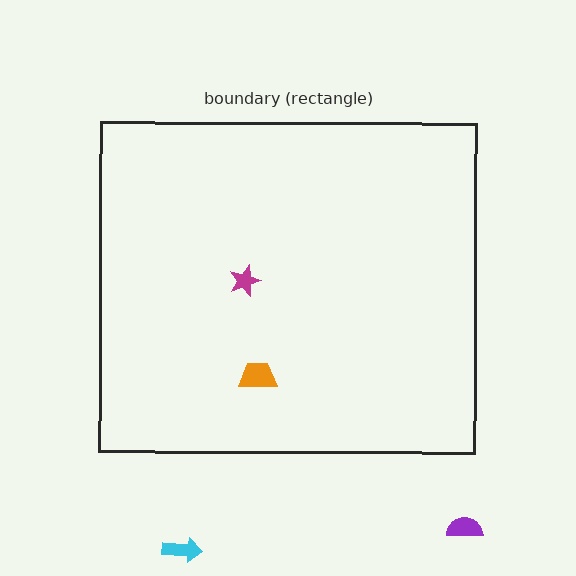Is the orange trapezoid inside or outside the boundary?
Inside.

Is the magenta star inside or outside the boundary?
Inside.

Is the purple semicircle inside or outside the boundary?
Outside.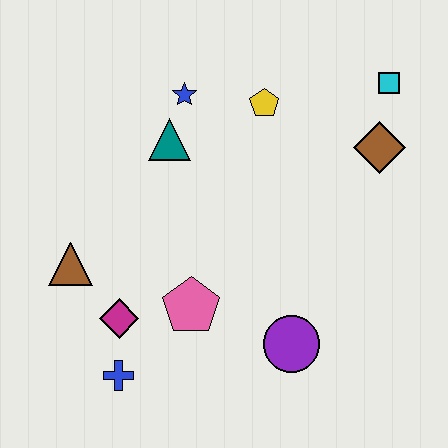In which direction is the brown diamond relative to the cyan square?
The brown diamond is below the cyan square.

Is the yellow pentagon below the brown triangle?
No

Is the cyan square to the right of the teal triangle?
Yes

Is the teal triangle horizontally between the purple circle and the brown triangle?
Yes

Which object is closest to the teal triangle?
The blue star is closest to the teal triangle.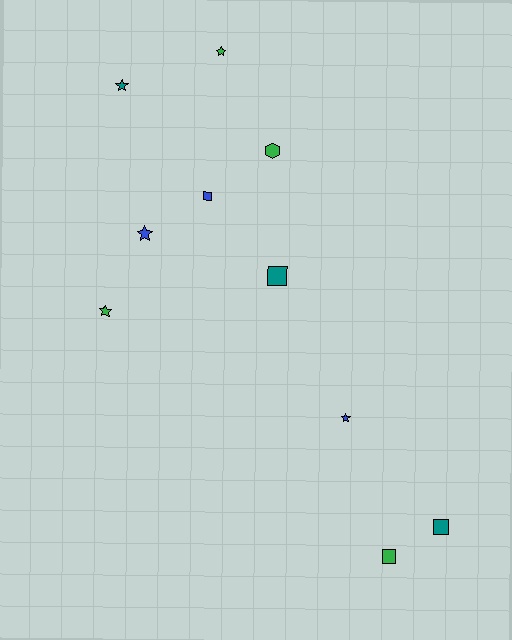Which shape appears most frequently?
Star, with 5 objects.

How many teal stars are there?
There is 1 teal star.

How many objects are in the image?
There are 10 objects.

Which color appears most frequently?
Green, with 4 objects.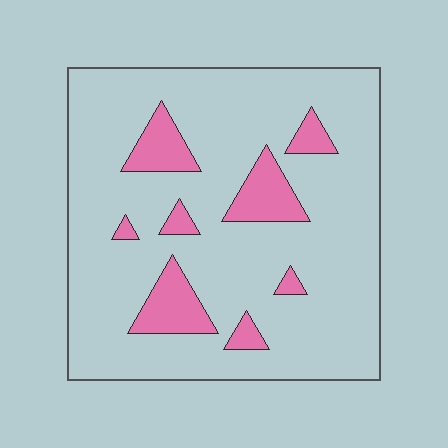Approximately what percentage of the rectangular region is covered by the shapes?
Approximately 15%.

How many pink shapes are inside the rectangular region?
8.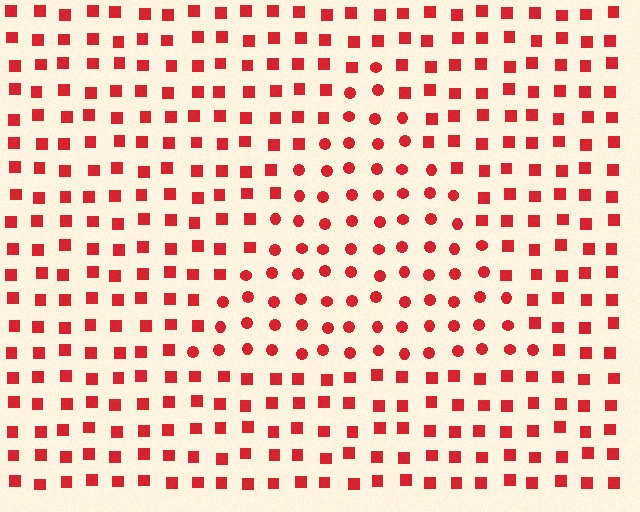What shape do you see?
I see a triangle.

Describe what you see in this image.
The image is filled with small red elements arranged in a uniform grid. A triangle-shaped region contains circles, while the surrounding area contains squares. The boundary is defined purely by the change in element shape.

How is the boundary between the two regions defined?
The boundary is defined by a change in element shape: circles inside vs. squares outside. All elements share the same color and spacing.